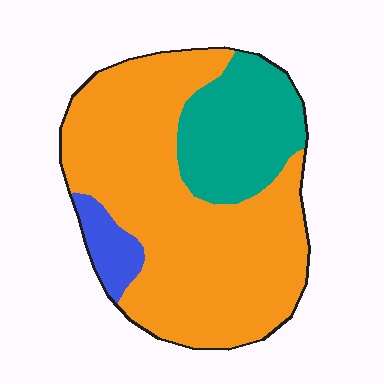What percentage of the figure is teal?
Teal takes up about one quarter (1/4) of the figure.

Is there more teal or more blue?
Teal.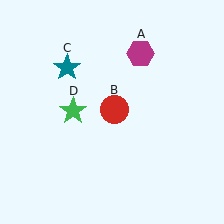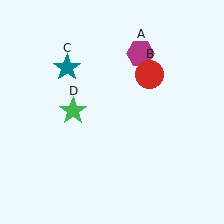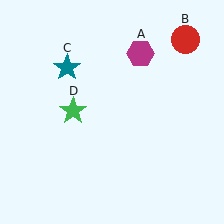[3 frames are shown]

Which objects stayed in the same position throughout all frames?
Magenta hexagon (object A) and teal star (object C) and green star (object D) remained stationary.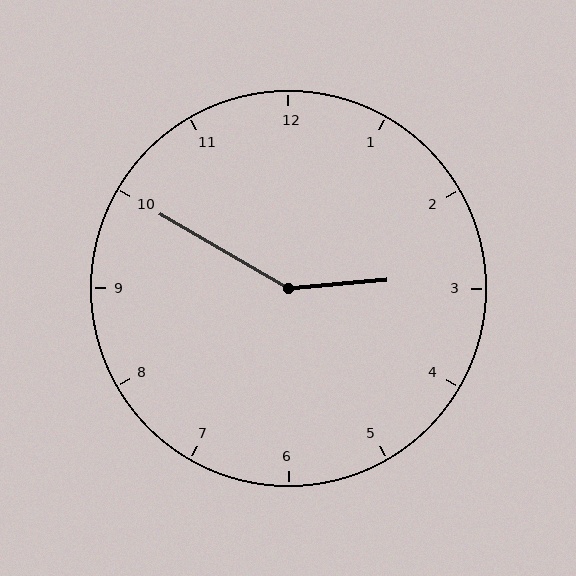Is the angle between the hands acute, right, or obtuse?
It is obtuse.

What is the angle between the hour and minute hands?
Approximately 145 degrees.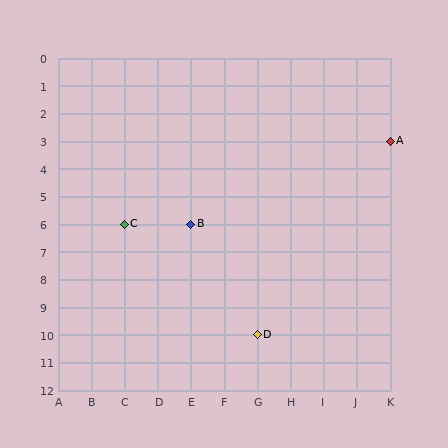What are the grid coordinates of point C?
Point C is at grid coordinates (C, 6).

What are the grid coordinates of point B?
Point B is at grid coordinates (E, 6).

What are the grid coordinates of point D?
Point D is at grid coordinates (G, 10).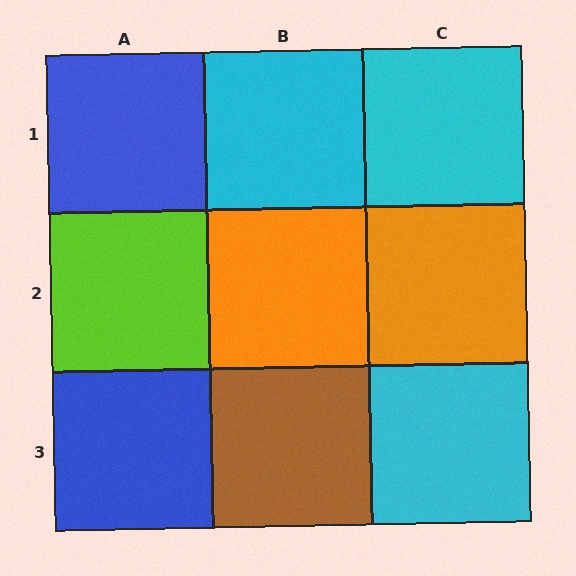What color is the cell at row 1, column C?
Cyan.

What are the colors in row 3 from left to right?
Blue, brown, cyan.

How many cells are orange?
2 cells are orange.